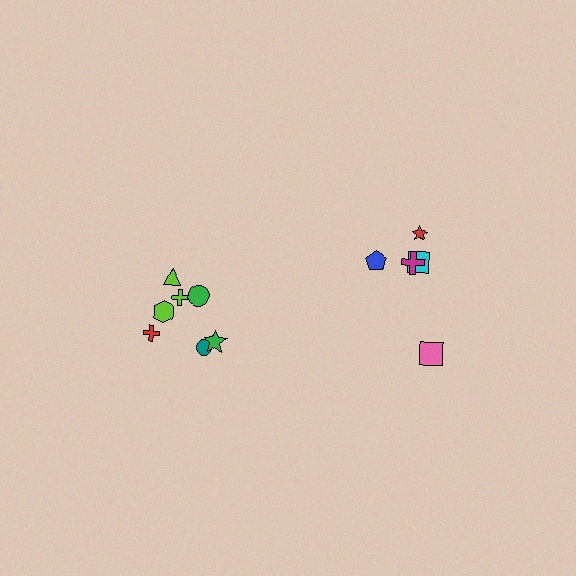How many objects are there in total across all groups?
There are 12 objects.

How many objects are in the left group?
There are 7 objects.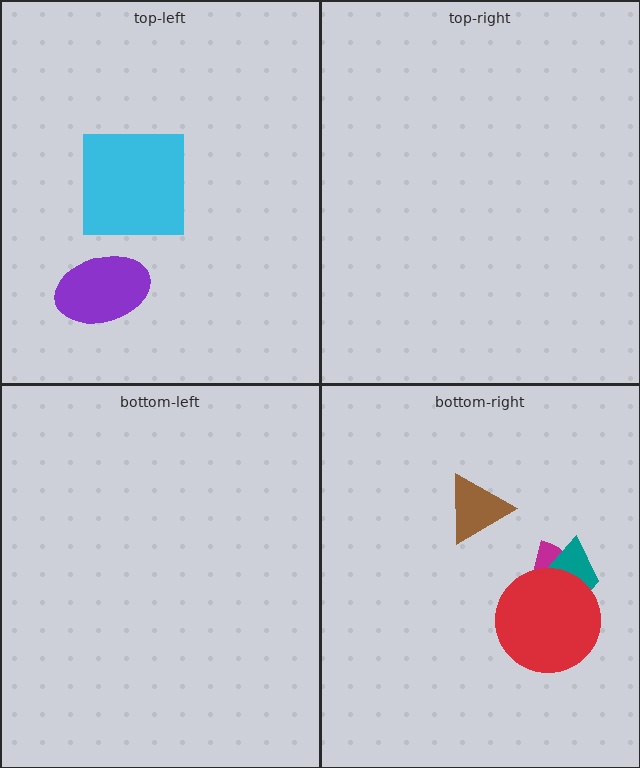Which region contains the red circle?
The bottom-right region.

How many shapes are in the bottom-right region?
4.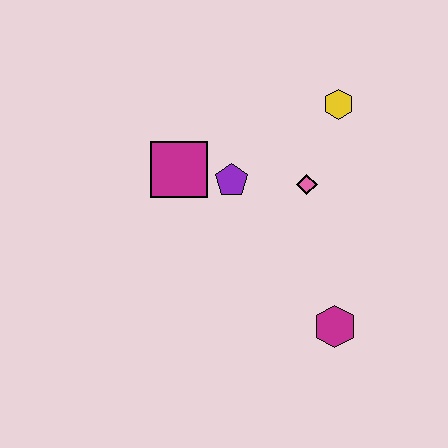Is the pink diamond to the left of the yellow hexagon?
Yes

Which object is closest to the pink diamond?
The purple pentagon is closest to the pink diamond.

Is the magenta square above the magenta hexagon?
Yes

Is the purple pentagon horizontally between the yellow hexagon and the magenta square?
Yes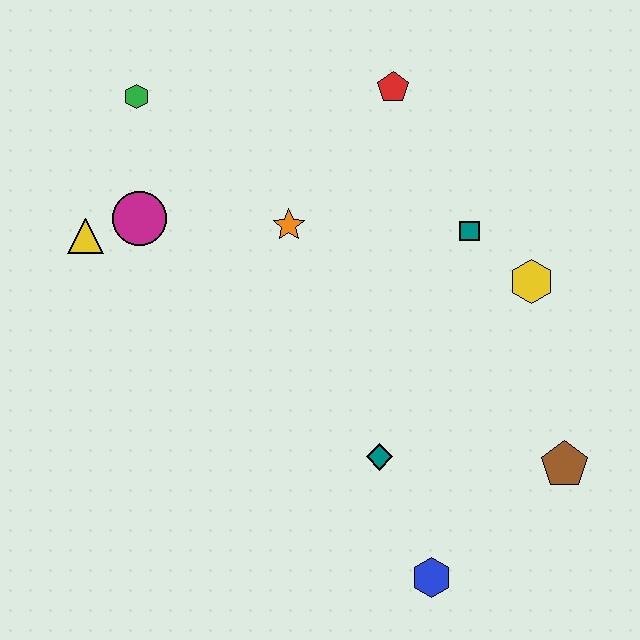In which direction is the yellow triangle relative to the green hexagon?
The yellow triangle is below the green hexagon.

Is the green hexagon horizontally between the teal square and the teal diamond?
No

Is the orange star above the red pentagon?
No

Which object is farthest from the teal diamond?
The green hexagon is farthest from the teal diamond.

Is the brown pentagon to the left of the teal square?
No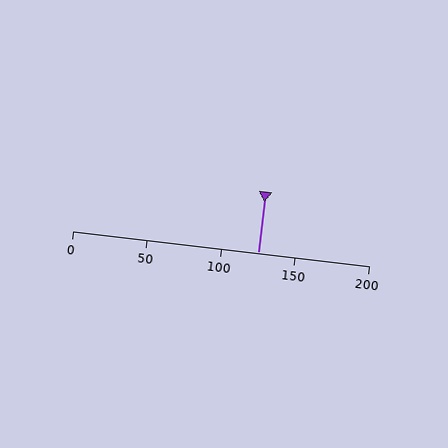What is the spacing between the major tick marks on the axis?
The major ticks are spaced 50 apart.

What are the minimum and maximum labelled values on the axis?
The axis runs from 0 to 200.